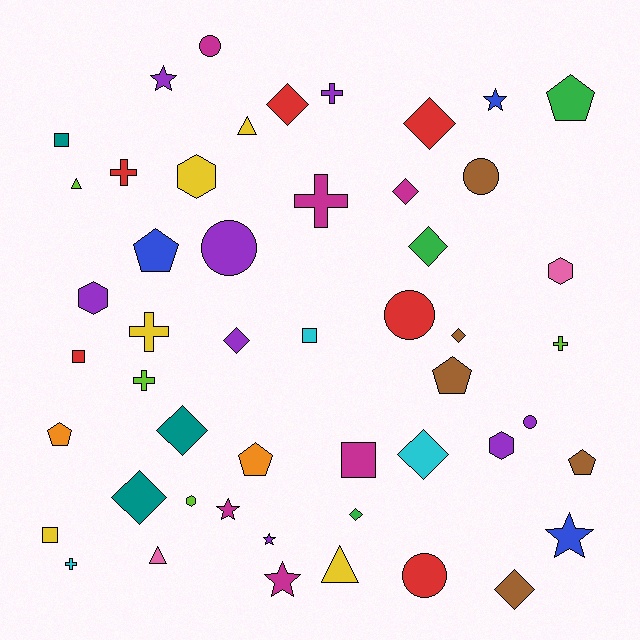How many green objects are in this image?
There are 3 green objects.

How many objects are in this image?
There are 50 objects.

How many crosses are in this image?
There are 7 crosses.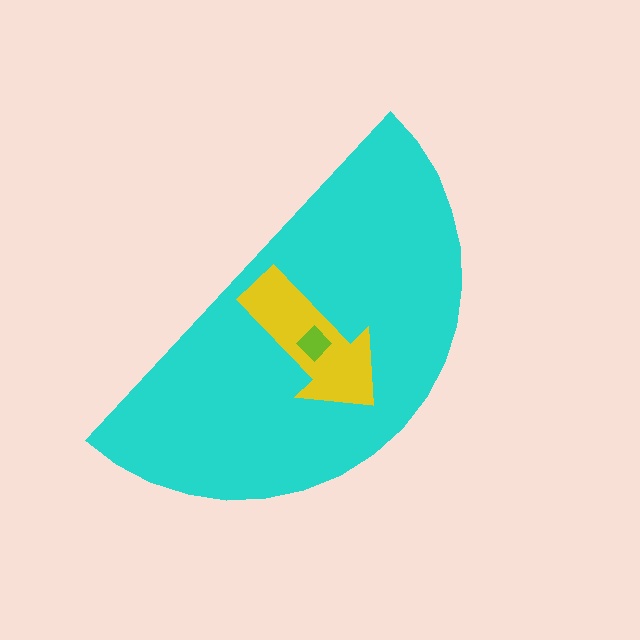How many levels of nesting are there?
3.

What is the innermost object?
The lime diamond.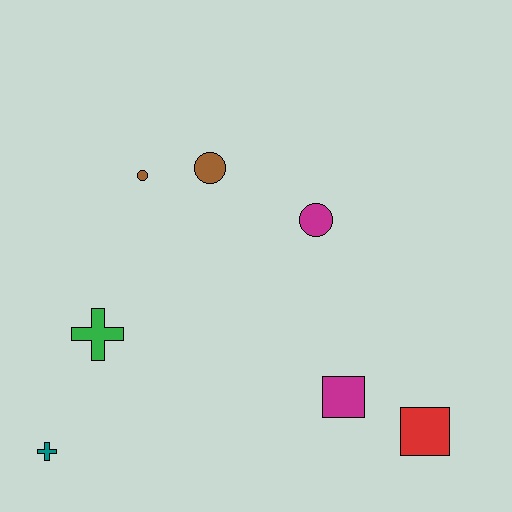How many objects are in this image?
There are 7 objects.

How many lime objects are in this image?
There are no lime objects.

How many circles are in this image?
There are 3 circles.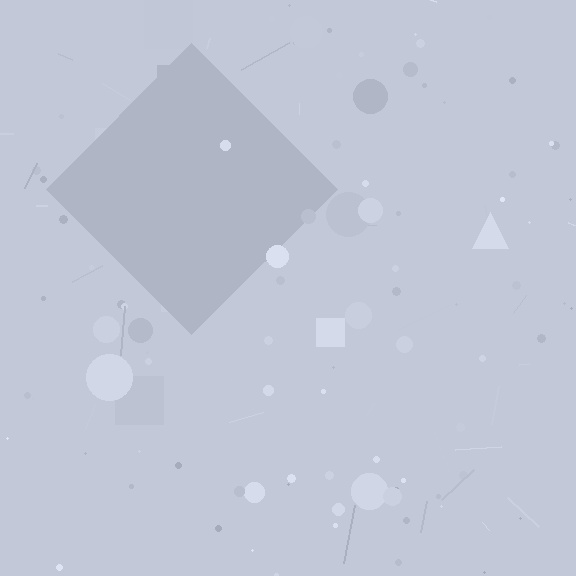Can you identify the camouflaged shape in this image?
The camouflaged shape is a diamond.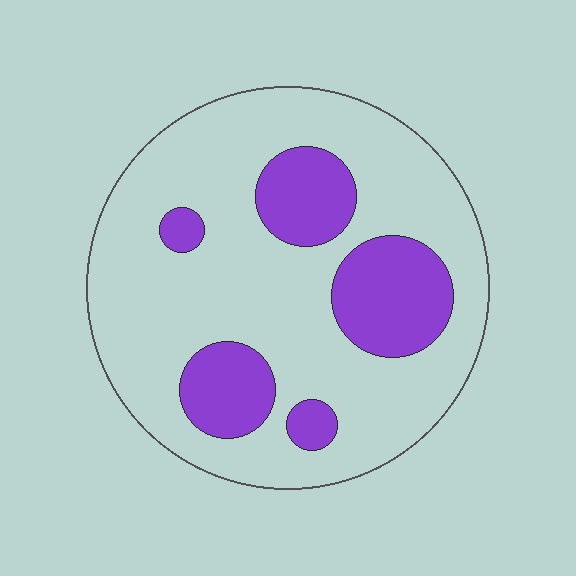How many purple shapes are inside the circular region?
5.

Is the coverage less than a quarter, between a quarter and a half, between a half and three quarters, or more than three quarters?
Less than a quarter.